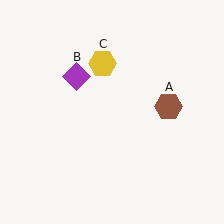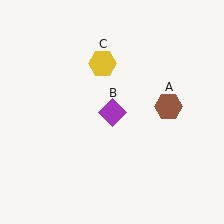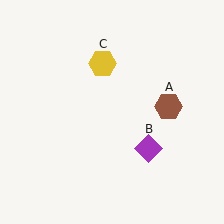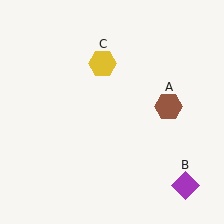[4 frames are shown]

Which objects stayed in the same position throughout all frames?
Brown hexagon (object A) and yellow hexagon (object C) remained stationary.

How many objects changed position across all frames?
1 object changed position: purple diamond (object B).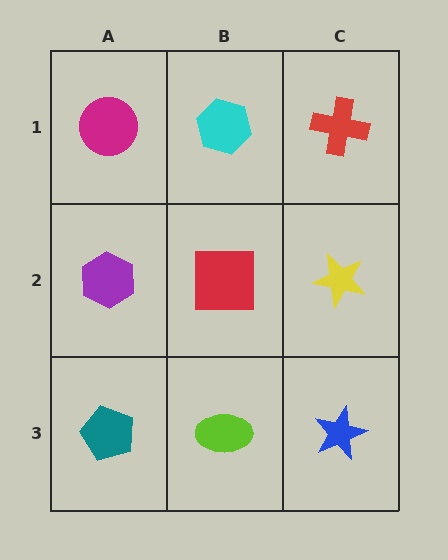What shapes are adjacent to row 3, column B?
A red square (row 2, column B), a teal pentagon (row 3, column A), a blue star (row 3, column C).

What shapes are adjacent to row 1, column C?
A yellow star (row 2, column C), a cyan hexagon (row 1, column B).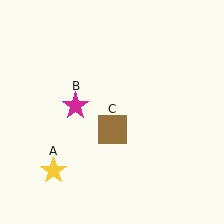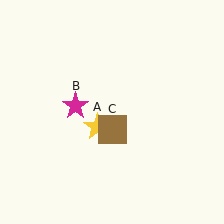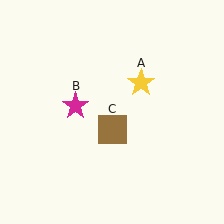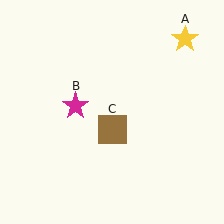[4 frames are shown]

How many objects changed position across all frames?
1 object changed position: yellow star (object A).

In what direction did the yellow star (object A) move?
The yellow star (object A) moved up and to the right.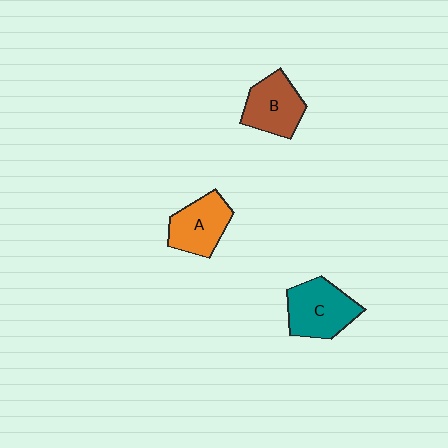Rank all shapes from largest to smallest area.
From largest to smallest: C (teal), B (brown), A (orange).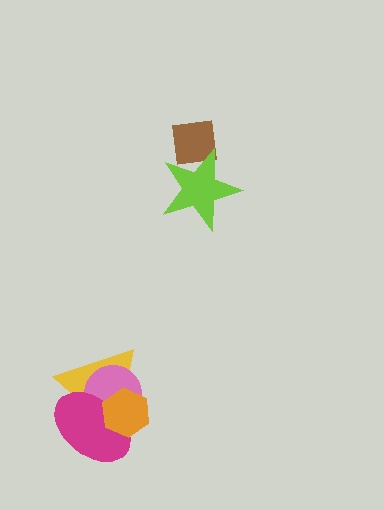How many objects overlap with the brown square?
1 object overlaps with the brown square.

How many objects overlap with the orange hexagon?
3 objects overlap with the orange hexagon.